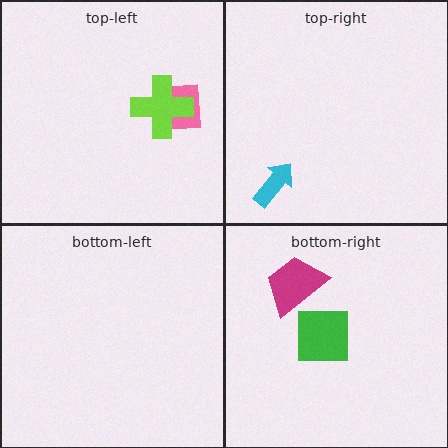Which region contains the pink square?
The top-left region.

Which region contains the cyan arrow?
The top-right region.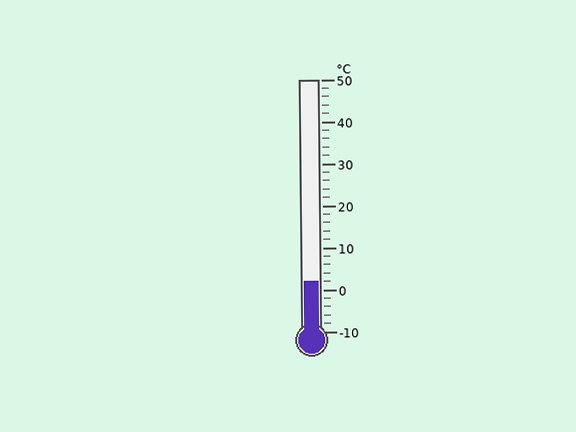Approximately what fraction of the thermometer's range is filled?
The thermometer is filled to approximately 20% of its range.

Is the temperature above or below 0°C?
The temperature is above 0°C.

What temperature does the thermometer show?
The thermometer shows approximately 2°C.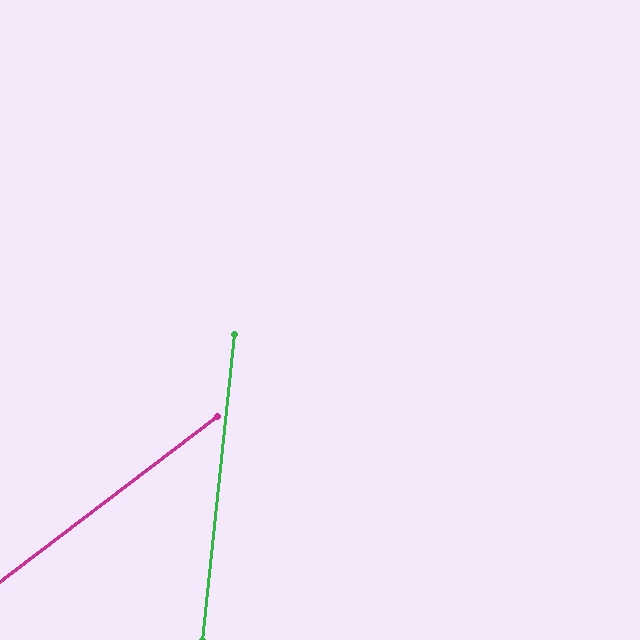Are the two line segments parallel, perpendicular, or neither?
Neither parallel nor perpendicular — they differ by about 47°.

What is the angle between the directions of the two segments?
Approximately 47 degrees.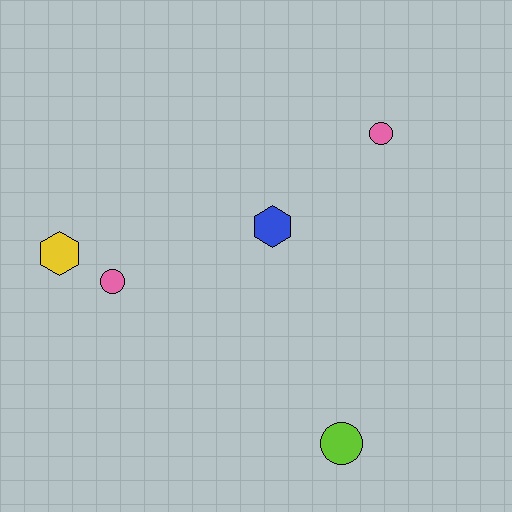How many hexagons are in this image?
There are 2 hexagons.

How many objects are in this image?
There are 5 objects.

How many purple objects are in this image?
There are no purple objects.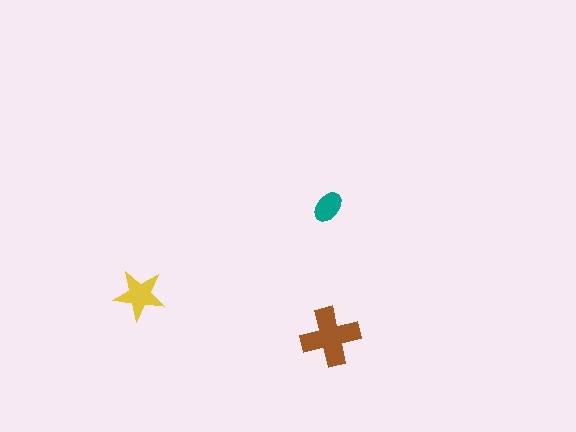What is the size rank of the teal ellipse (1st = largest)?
3rd.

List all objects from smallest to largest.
The teal ellipse, the yellow star, the brown cross.